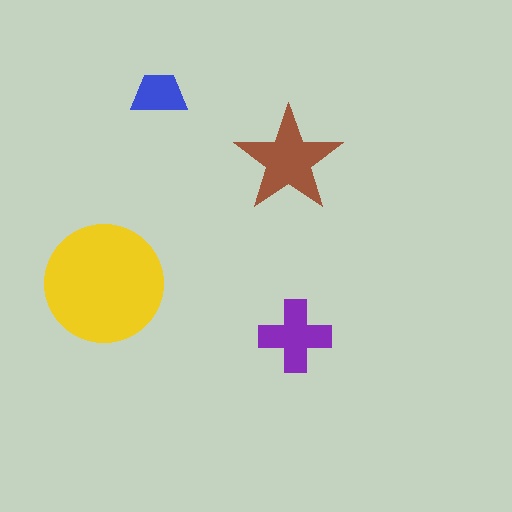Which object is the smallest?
The blue trapezoid.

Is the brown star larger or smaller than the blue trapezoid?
Larger.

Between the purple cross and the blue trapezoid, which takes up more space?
The purple cross.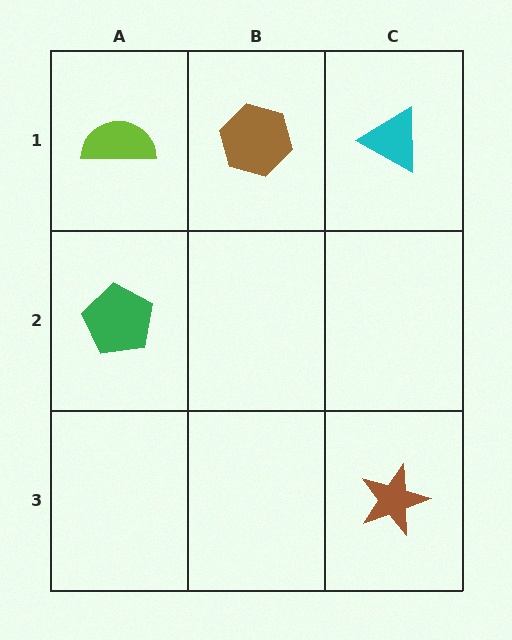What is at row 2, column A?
A green pentagon.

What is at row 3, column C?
A brown star.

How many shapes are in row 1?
3 shapes.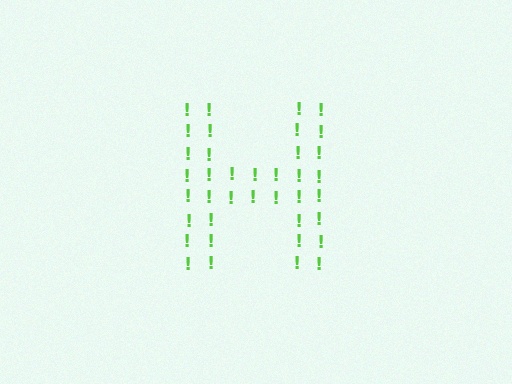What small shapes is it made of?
It is made of small exclamation marks.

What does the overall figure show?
The overall figure shows the letter H.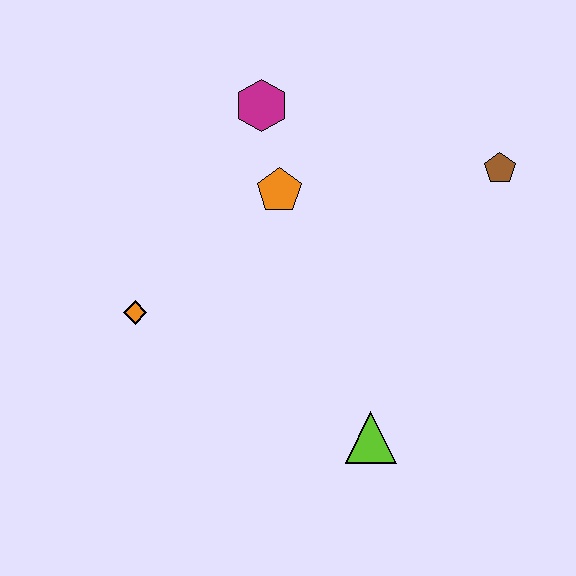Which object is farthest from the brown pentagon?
The orange diamond is farthest from the brown pentagon.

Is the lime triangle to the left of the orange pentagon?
No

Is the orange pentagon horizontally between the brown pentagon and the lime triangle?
No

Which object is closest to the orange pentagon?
The magenta hexagon is closest to the orange pentagon.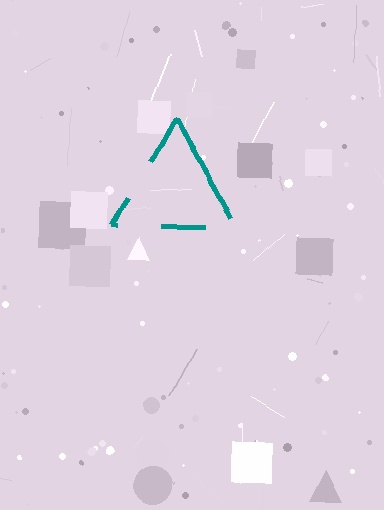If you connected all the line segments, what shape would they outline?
They would outline a triangle.